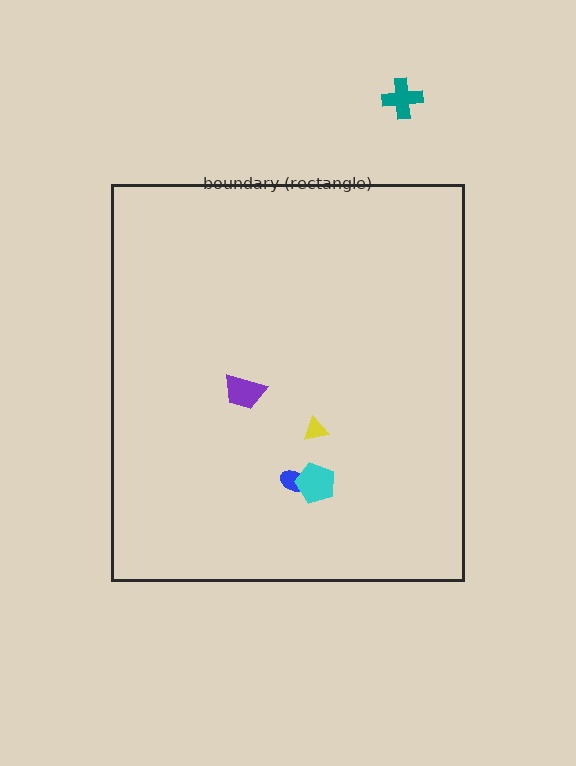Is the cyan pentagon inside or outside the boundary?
Inside.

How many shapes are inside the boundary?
4 inside, 1 outside.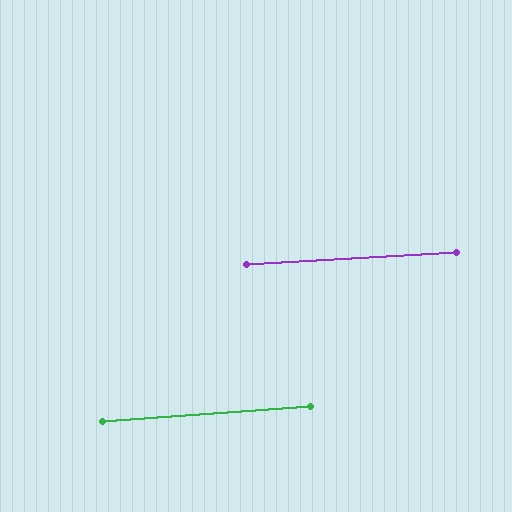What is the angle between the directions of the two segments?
Approximately 1 degree.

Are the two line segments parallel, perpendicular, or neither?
Parallel — their directions differ by only 0.7°.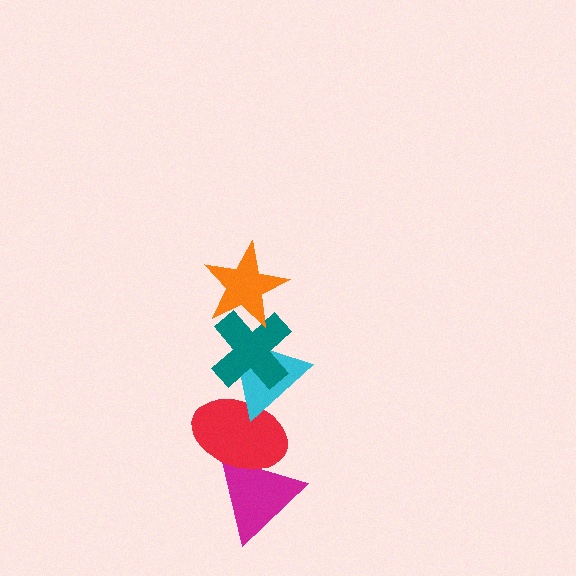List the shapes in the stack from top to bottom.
From top to bottom: the orange star, the teal cross, the cyan triangle, the red ellipse, the magenta triangle.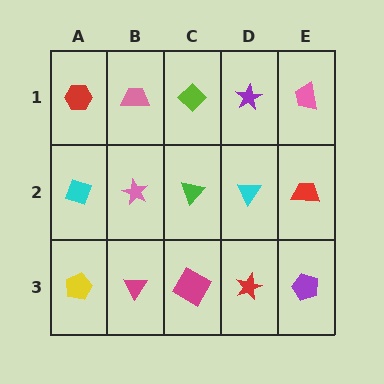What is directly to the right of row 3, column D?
A purple pentagon.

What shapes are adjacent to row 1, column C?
A green triangle (row 2, column C), a pink trapezoid (row 1, column B), a purple star (row 1, column D).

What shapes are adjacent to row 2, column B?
A pink trapezoid (row 1, column B), a magenta triangle (row 3, column B), a cyan diamond (row 2, column A), a green triangle (row 2, column C).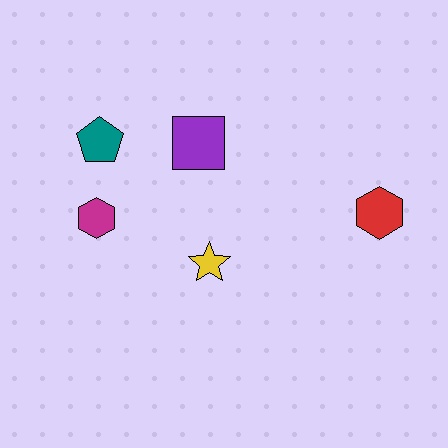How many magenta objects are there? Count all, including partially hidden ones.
There is 1 magenta object.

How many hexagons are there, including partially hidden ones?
There are 2 hexagons.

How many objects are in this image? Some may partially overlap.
There are 5 objects.